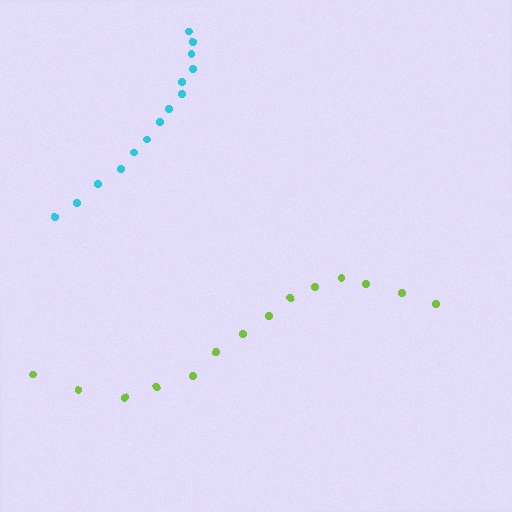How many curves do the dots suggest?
There are 2 distinct paths.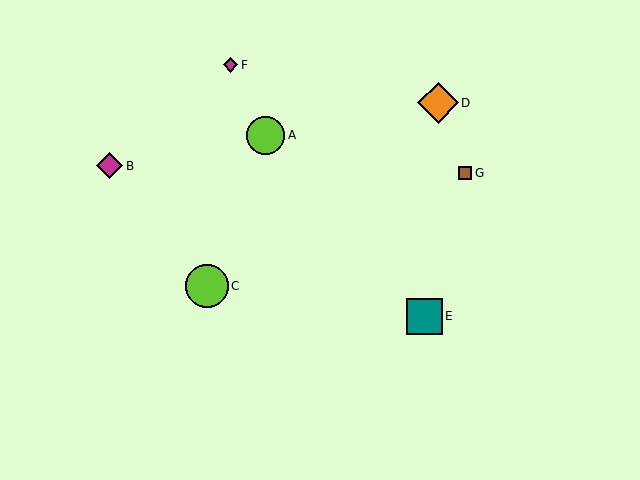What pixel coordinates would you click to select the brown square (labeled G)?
Click at (465, 173) to select the brown square G.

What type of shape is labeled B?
Shape B is a magenta diamond.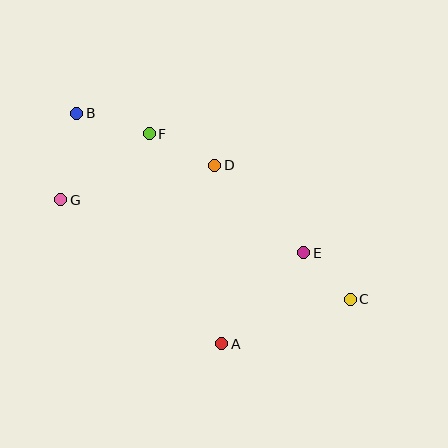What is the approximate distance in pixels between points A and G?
The distance between A and G is approximately 216 pixels.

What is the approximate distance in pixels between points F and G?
The distance between F and G is approximately 110 pixels.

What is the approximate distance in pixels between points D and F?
The distance between D and F is approximately 72 pixels.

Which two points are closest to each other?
Points C and E are closest to each other.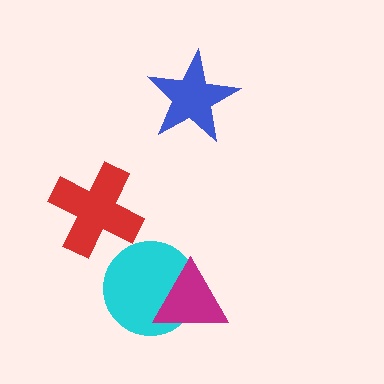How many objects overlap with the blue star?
0 objects overlap with the blue star.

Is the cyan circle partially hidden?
Yes, it is partially covered by another shape.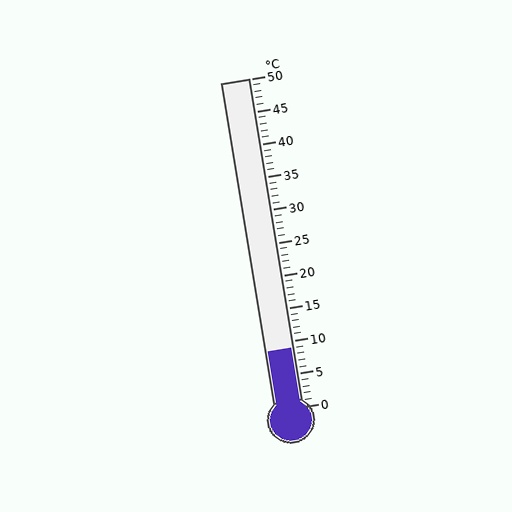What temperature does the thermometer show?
The thermometer shows approximately 9°C.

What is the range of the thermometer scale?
The thermometer scale ranges from 0°C to 50°C.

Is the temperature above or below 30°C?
The temperature is below 30°C.